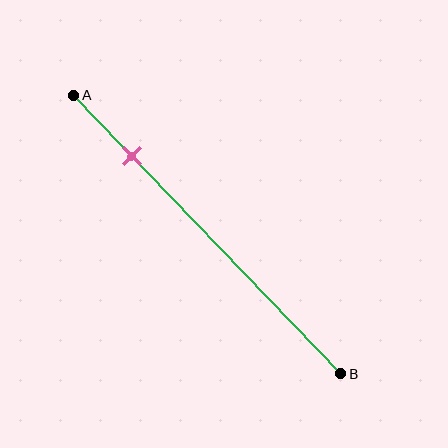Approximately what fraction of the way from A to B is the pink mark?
The pink mark is approximately 20% of the way from A to B.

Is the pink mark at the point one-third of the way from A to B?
No, the mark is at about 20% from A, not at the 33% one-third point.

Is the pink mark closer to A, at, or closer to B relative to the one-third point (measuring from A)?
The pink mark is closer to point A than the one-third point of segment AB.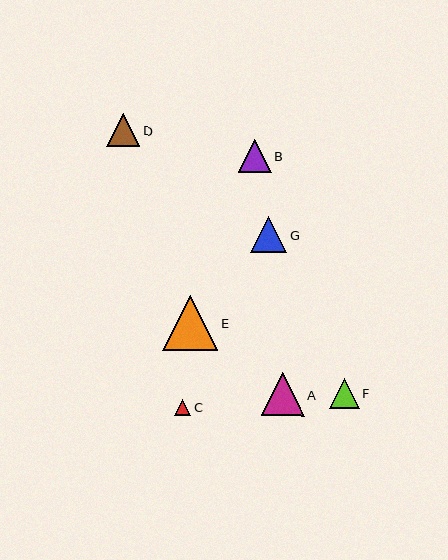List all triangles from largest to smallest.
From largest to smallest: E, A, G, D, B, F, C.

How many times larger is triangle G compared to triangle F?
Triangle G is approximately 1.2 times the size of triangle F.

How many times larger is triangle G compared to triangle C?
Triangle G is approximately 2.2 times the size of triangle C.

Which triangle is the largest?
Triangle E is the largest with a size of approximately 55 pixels.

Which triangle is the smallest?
Triangle C is the smallest with a size of approximately 16 pixels.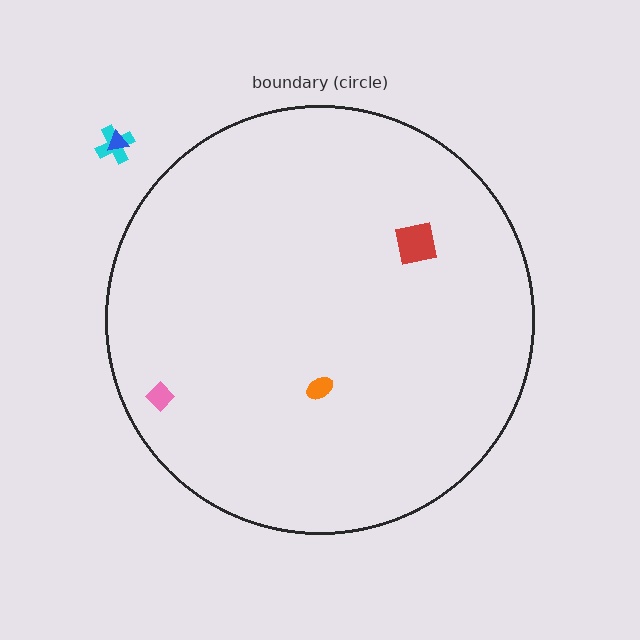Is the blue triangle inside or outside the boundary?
Outside.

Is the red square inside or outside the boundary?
Inside.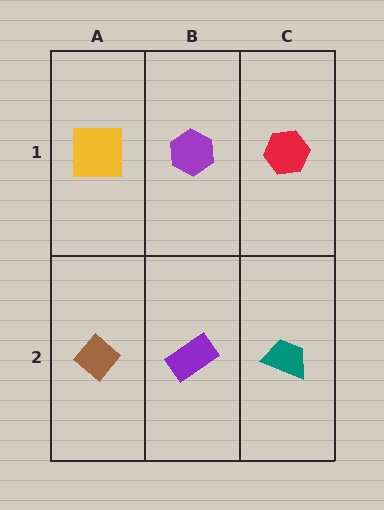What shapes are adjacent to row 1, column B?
A purple rectangle (row 2, column B), a yellow square (row 1, column A), a red hexagon (row 1, column C).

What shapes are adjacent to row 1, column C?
A teal trapezoid (row 2, column C), a purple hexagon (row 1, column B).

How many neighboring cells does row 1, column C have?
2.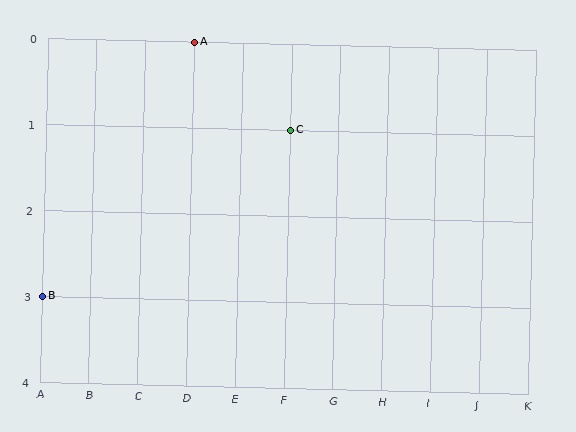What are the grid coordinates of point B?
Point B is at grid coordinates (A, 3).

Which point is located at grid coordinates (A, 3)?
Point B is at (A, 3).